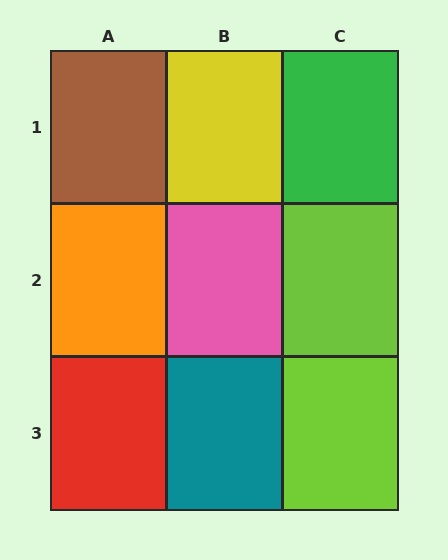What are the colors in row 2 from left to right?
Orange, pink, lime.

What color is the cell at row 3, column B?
Teal.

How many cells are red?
1 cell is red.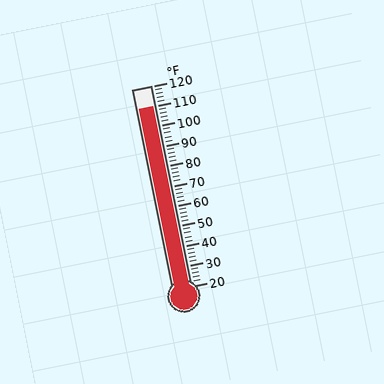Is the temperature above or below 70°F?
The temperature is above 70°F.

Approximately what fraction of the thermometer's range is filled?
The thermometer is filled to approximately 90% of its range.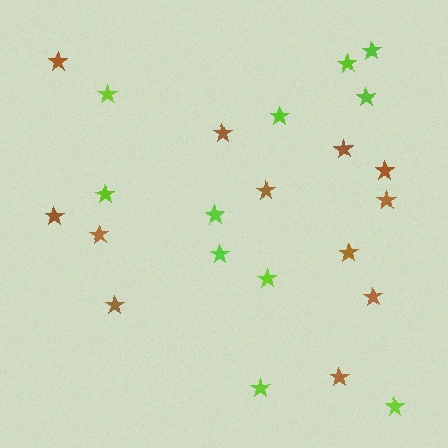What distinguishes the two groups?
There are 2 groups: one group of lime stars (11) and one group of brown stars (12).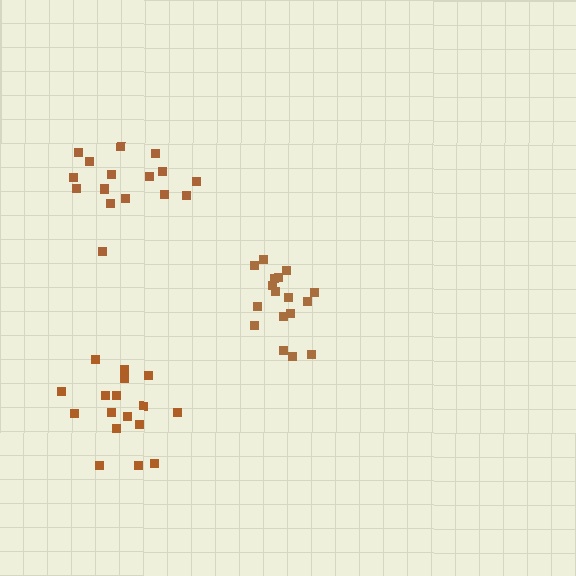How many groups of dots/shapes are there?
There are 3 groups.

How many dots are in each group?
Group 1: 17 dots, Group 2: 17 dots, Group 3: 16 dots (50 total).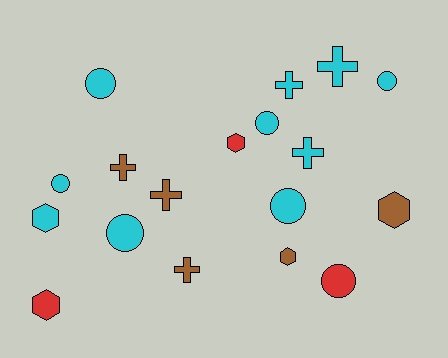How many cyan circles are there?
There are 6 cyan circles.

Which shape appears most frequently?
Circle, with 7 objects.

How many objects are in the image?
There are 18 objects.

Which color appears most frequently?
Cyan, with 10 objects.